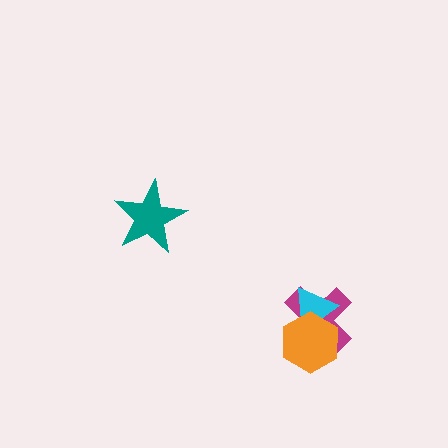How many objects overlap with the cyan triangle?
2 objects overlap with the cyan triangle.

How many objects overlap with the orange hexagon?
2 objects overlap with the orange hexagon.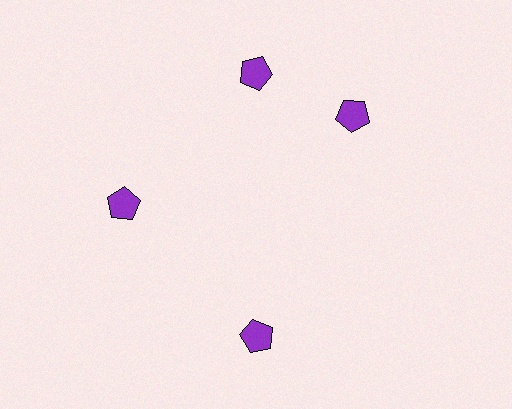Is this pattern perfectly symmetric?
No. The 4 purple pentagons are arranged in a ring, but one element near the 3 o'clock position is rotated out of alignment along the ring, breaking the 4-fold rotational symmetry.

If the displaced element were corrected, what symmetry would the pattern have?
It would have 4-fold rotational symmetry — the pattern would map onto itself every 90 degrees.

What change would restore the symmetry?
The symmetry would be restored by rotating it back into even spacing with its neighbors so that all 4 pentagons sit at equal angles and equal distance from the center.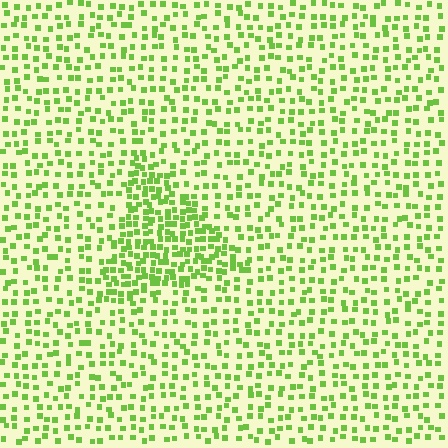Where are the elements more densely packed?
The elements are more densely packed inside the triangle boundary.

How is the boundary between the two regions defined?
The boundary is defined by a change in element density (approximately 2.0x ratio). All elements are the same color, size, and shape.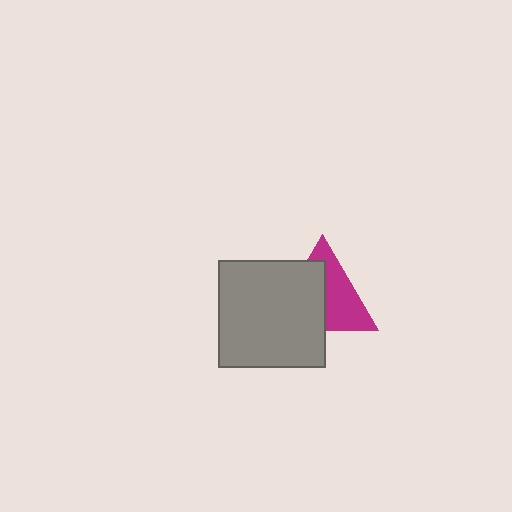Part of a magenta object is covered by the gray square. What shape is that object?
It is a triangle.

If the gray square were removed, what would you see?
You would see the complete magenta triangle.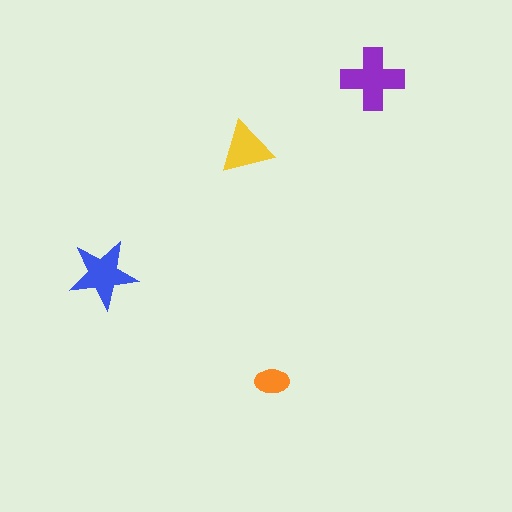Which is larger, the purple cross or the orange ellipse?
The purple cross.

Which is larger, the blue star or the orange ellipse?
The blue star.